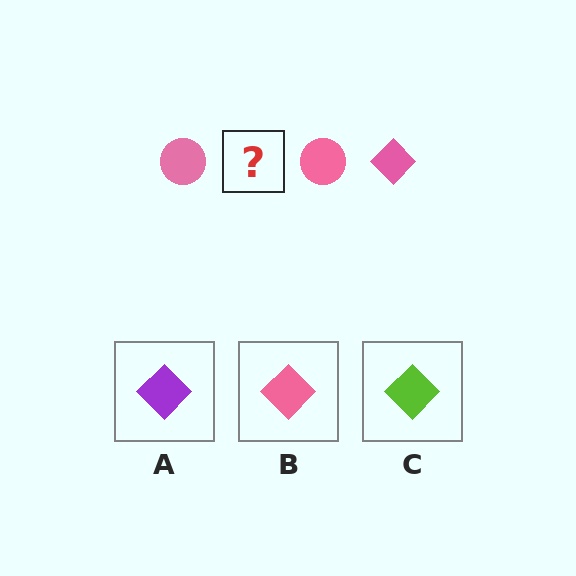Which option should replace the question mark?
Option B.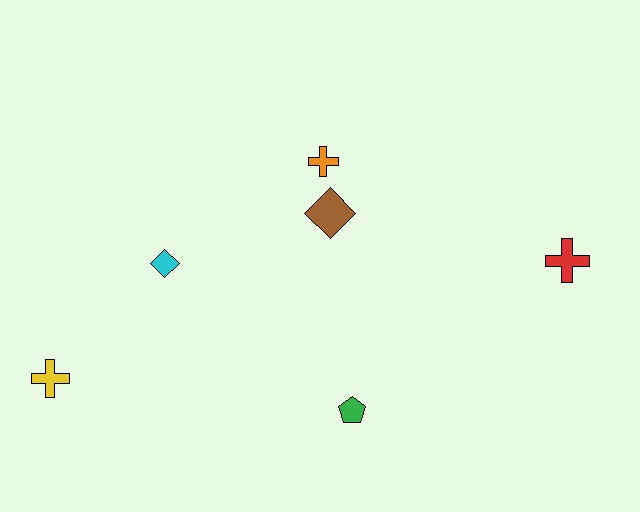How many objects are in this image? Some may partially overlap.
There are 6 objects.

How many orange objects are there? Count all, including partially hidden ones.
There is 1 orange object.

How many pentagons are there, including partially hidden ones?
There is 1 pentagon.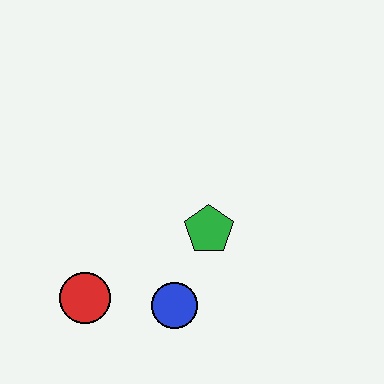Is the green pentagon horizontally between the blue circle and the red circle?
No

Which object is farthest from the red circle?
The green pentagon is farthest from the red circle.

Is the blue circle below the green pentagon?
Yes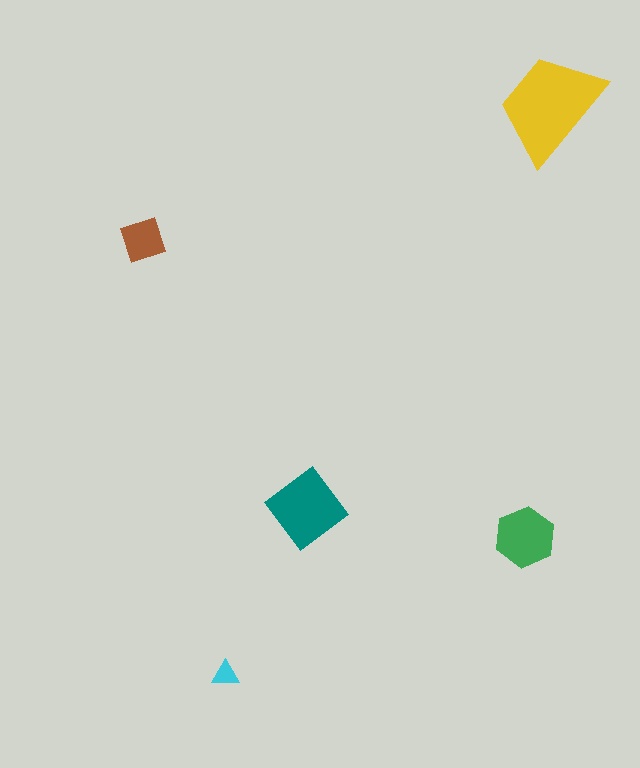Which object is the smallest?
The cyan triangle.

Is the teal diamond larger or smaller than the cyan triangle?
Larger.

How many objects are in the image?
There are 5 objects in the image.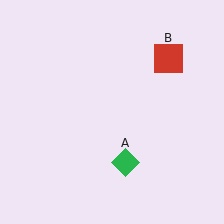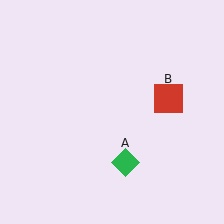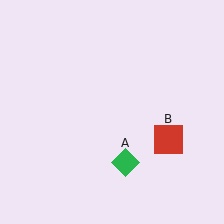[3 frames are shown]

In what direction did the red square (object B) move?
The red square (object B) moved down.